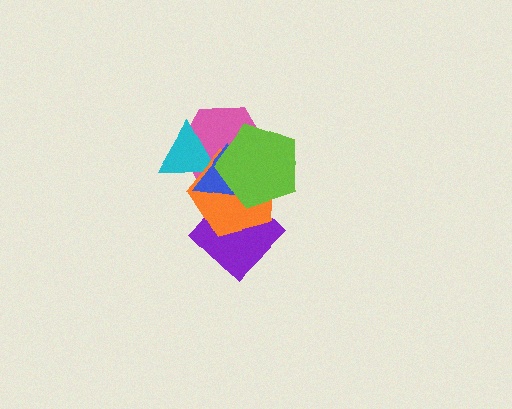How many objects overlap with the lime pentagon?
4 objects overlap with the lime pentagon.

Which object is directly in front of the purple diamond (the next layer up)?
The orange pentagon is directly in front of the purple diamond.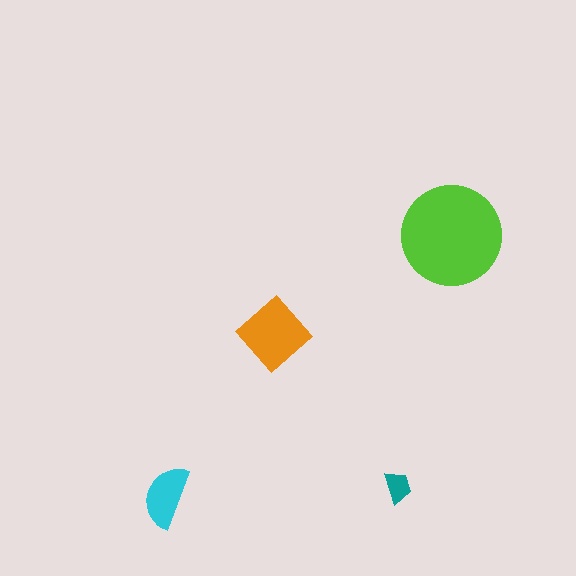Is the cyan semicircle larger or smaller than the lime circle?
Smaller.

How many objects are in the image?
There are 4 objects in the image.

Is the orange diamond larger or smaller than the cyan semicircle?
Larger.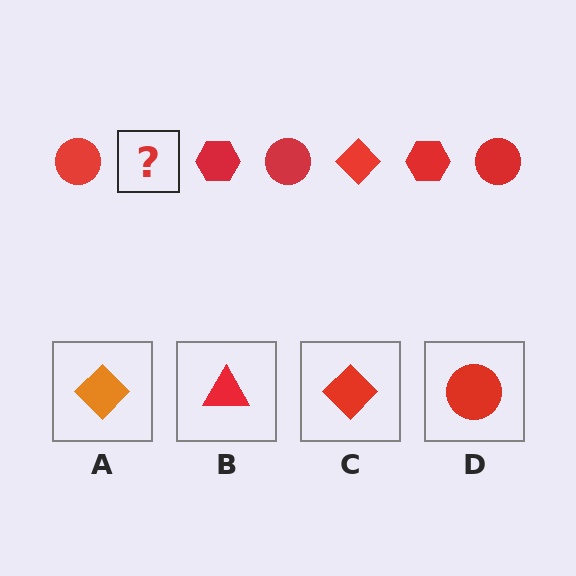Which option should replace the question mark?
Option C.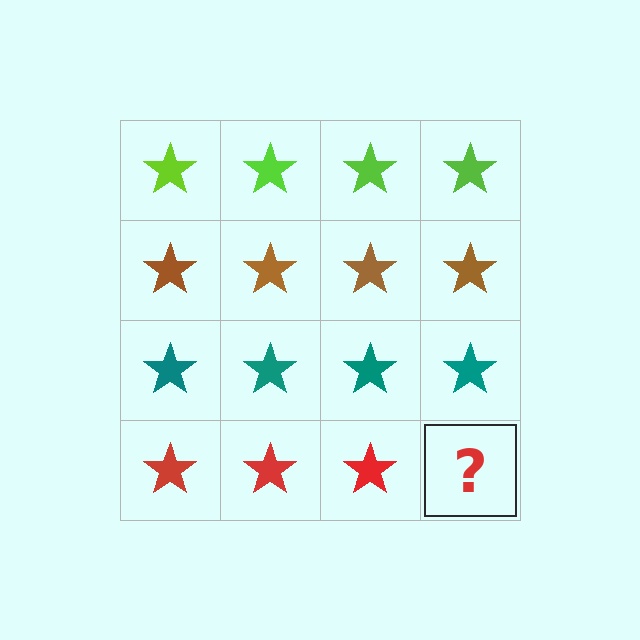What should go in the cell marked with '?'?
The missing cell should contain a red star.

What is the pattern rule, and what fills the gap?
The rule is that each row has a consistent color. The gap should be filled with a red star.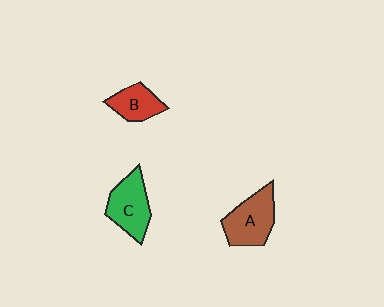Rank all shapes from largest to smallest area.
From largest to smallest: A (brown), C (green), B (red).